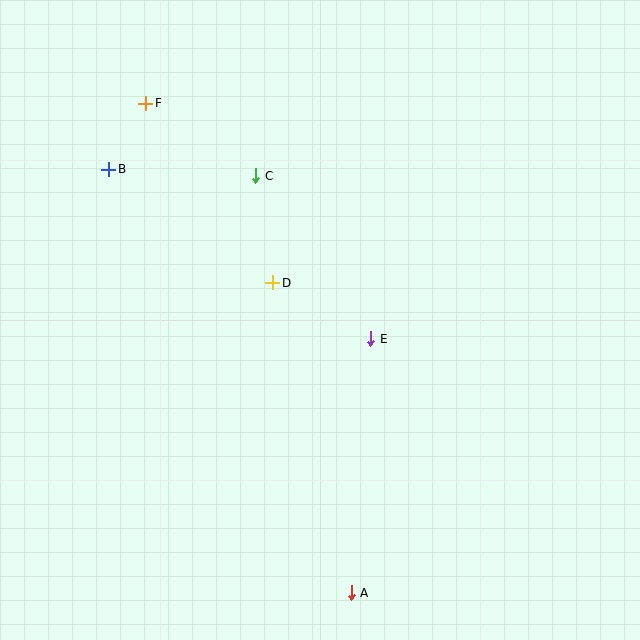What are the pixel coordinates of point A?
Point A is at (351, 593).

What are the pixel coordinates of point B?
Point B is at (109, 169).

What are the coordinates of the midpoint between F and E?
The midpoint between F and E is at (258, 221).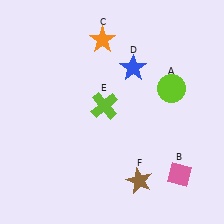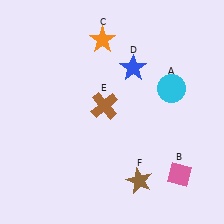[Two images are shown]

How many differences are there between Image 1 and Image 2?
There are 2 differences between the two images.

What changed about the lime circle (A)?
In Image 1, A is lime. In Image 2, it changed to cyan.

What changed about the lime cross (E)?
In Image 1, E is lime. In Image 2, it changed to brown.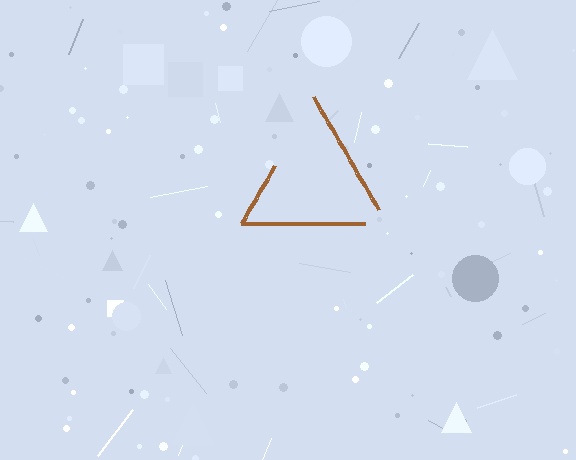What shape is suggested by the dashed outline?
The dashed outline suggests a triangle.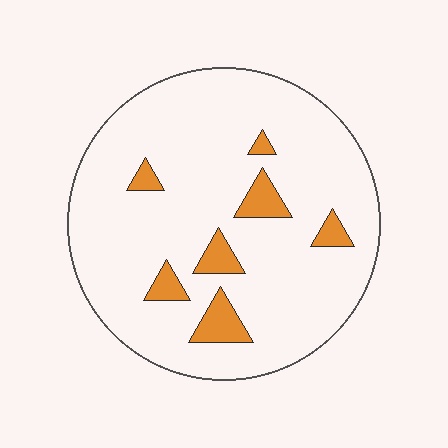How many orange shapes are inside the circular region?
7.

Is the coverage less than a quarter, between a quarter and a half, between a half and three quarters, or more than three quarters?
Less than a quarter.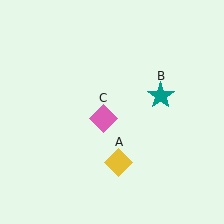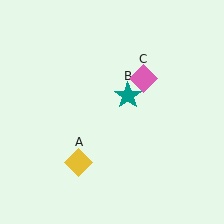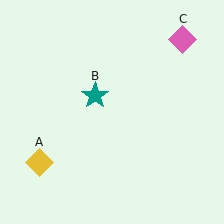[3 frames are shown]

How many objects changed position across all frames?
3 objects changed position: yellow diamond (object A), teal star (object B), pink diamond (object C).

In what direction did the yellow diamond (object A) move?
The yellow diamond (object A) moved left.